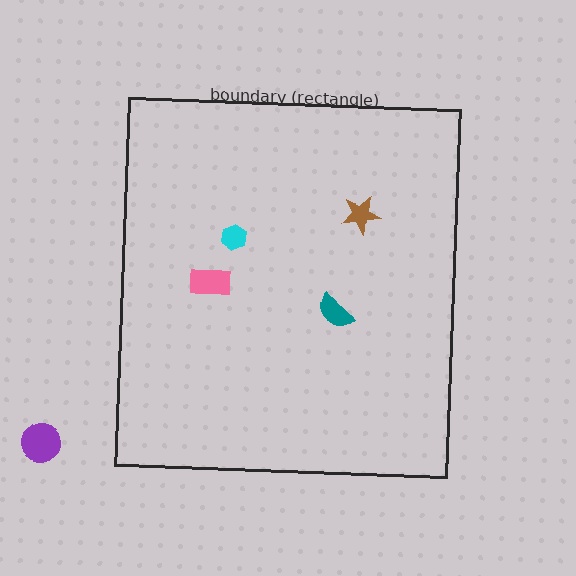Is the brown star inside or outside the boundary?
Inside.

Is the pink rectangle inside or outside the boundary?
Inside.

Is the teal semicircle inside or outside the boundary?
Inside.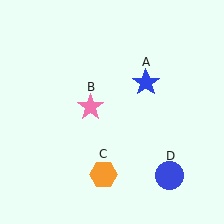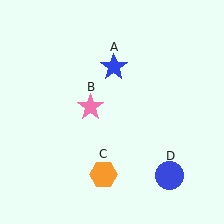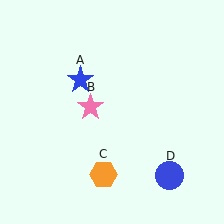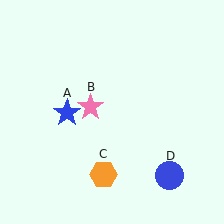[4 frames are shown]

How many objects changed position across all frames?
1 object changed position: blue star (object A).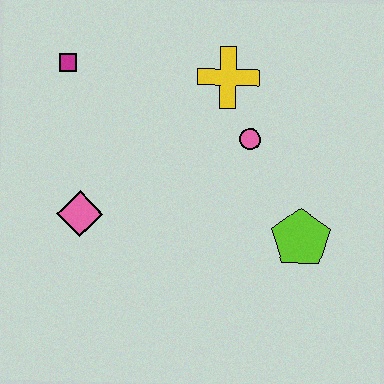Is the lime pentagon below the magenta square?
Yes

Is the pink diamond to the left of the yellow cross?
Yes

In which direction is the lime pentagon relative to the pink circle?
The lime pentagon is below the pink circle.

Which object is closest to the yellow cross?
The pink circle is closest to the yellow cross.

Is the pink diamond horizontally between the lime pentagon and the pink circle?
No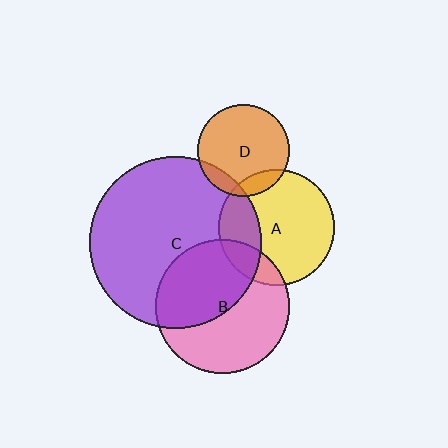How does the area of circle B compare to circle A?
Approximately 1.3 times.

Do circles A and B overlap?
Yes.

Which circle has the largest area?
Circle C (purple).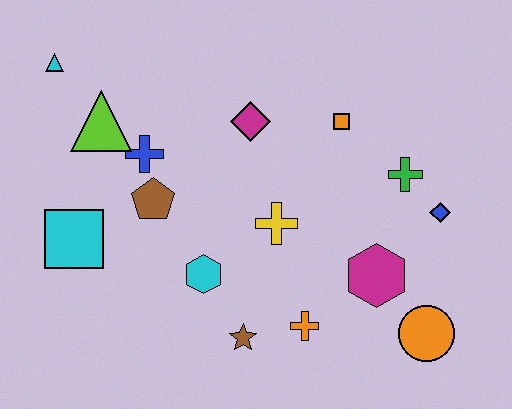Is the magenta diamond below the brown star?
No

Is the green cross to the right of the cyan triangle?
Yes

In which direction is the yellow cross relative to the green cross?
The yellow cross is to the left of the green cross.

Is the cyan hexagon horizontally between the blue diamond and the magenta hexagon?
No